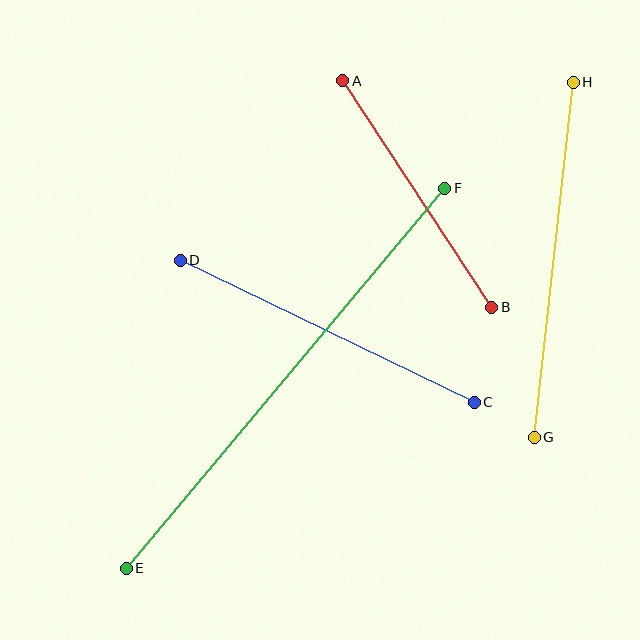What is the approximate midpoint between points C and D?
The midpoint is at approximately (327, 331) pixels.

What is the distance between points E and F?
The distance is approximately 495 pixels.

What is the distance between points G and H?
The distance is approximately 357 pixels.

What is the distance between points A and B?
The distance is approximately 271 pixels.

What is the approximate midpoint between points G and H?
The midpoint is at approximately (554, 260) pixels.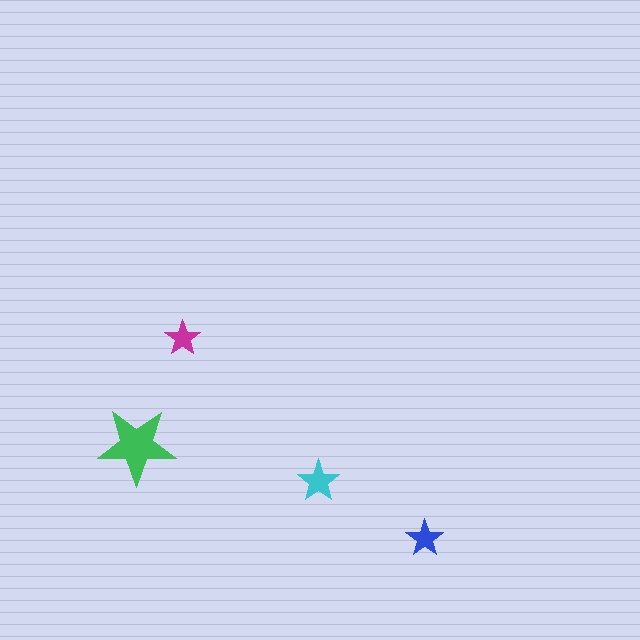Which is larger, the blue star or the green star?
The green one.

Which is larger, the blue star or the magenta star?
The blue one.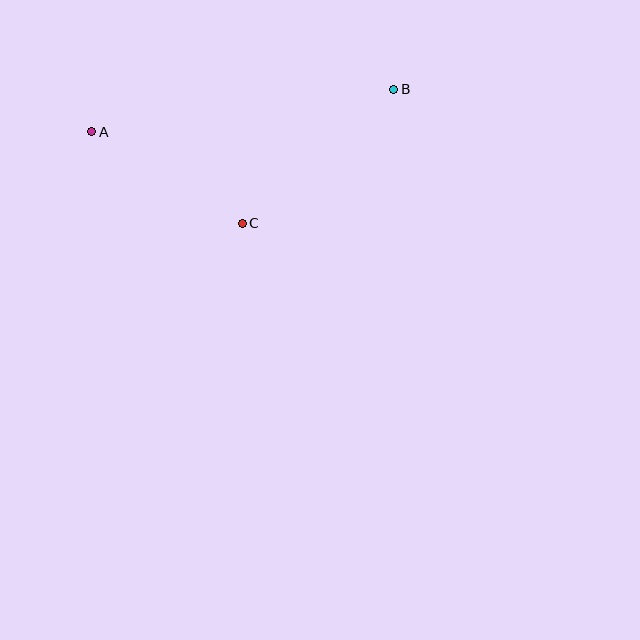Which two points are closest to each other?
Points A and C are closest to each other.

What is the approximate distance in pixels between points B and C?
The distance between B and C is approximately 202 pixels.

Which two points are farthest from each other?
Points A and B are farthest from each other.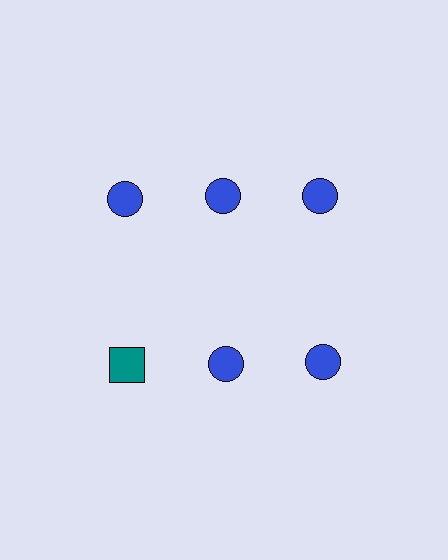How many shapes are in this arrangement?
There are 6 shapes arranged in a grid pattern.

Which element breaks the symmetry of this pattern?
The teal square in the second row, leftmost column breaks the symmetry. All other shapes are blue circles.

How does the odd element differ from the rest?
It differs in both color (teal instead of blue) and shape (square instead of circle).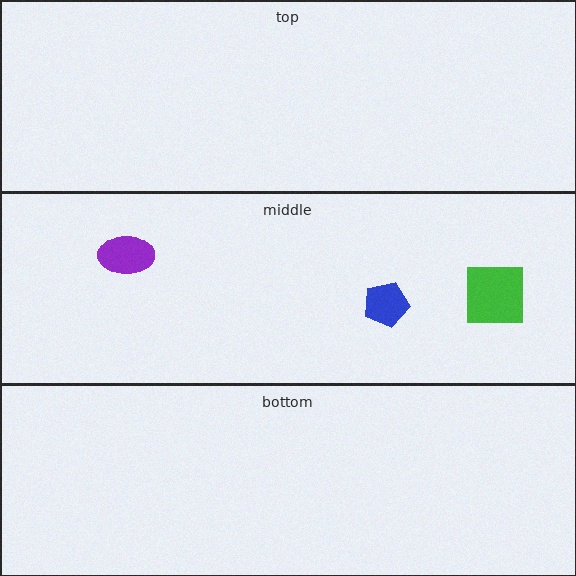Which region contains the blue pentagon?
The middle region.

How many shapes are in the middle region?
3.